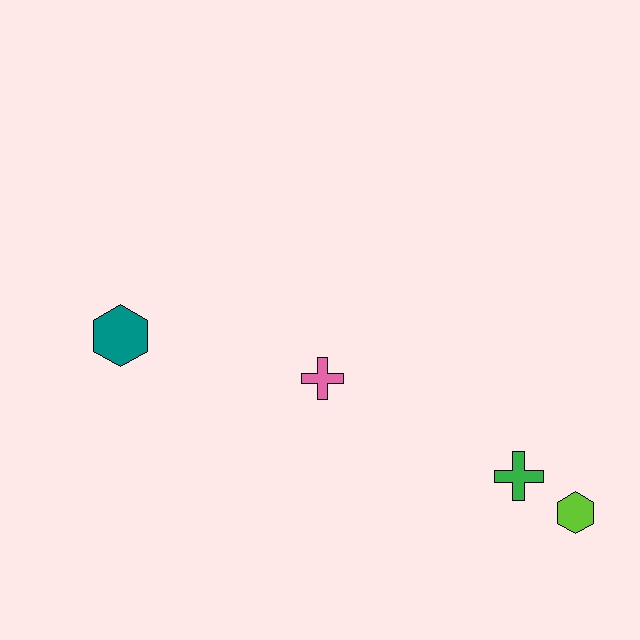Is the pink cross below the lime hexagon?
No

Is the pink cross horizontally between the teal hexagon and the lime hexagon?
Yes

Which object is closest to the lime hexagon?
The green cross is closest to the lime hexagon.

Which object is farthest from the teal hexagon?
The lime hexagon is farthest from the teal hexagon.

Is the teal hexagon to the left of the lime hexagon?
Yes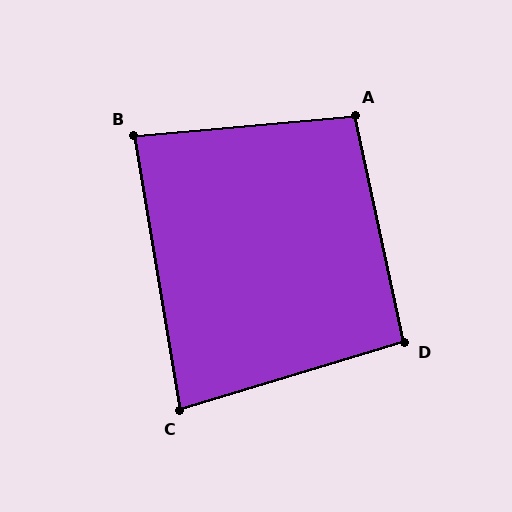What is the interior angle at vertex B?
Approximately 86 degrees (approximately right).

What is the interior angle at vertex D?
Approximately 94 degrees (approximately right).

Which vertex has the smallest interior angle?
C, at approximately 83 degrees.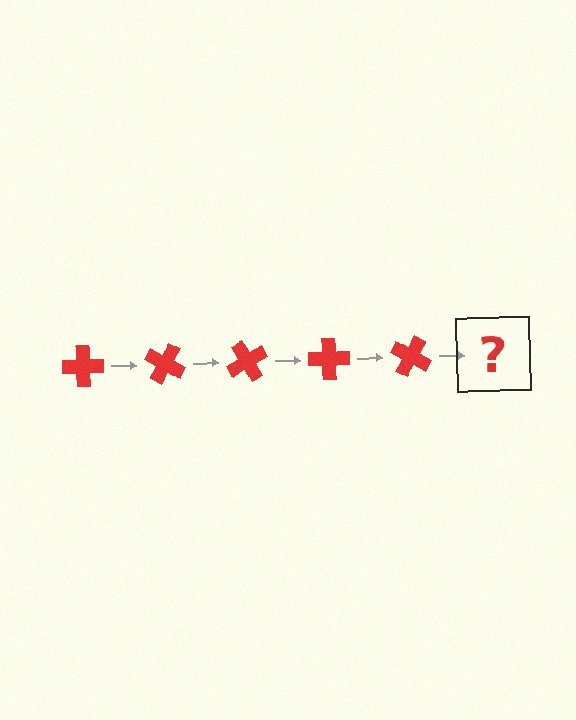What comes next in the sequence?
The next element should be a red cross rotated 150 degrees.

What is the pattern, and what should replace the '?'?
The pattern is that the cross rotates 30 degrees each step. The '?' should be a red cross rotated 150 degrees.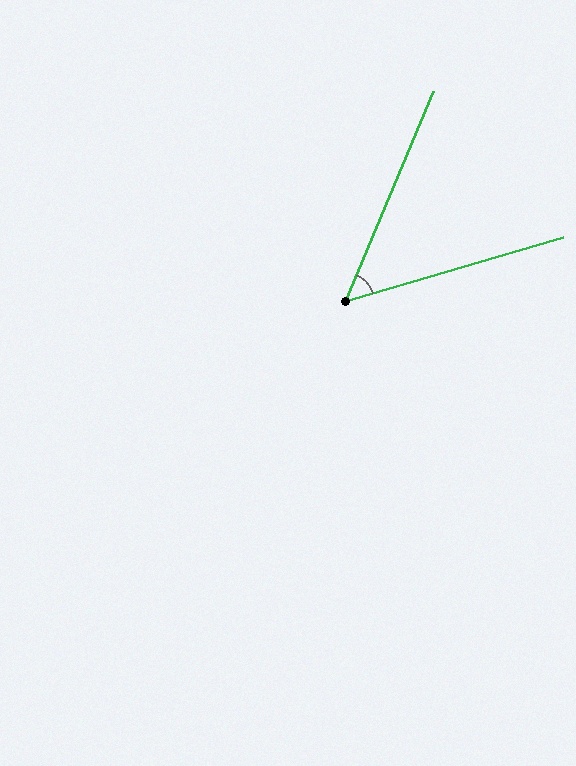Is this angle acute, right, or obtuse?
It is acute.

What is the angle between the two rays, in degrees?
Approximately 51 degrees.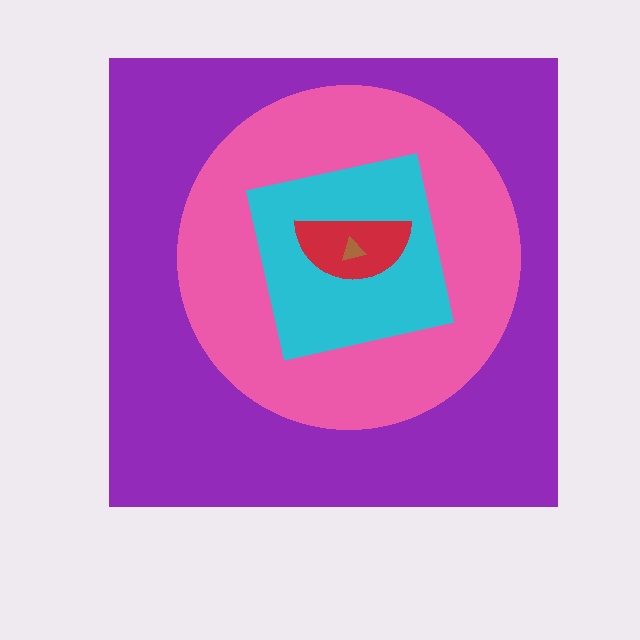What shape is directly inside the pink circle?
The cyan square.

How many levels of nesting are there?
5.